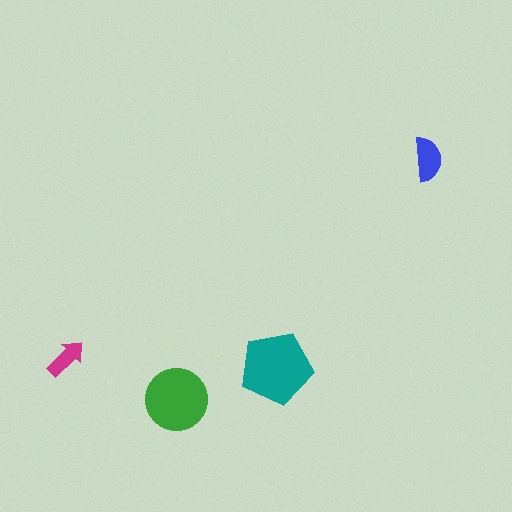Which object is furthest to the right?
The blue semicircle is rightmost.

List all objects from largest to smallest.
The teal pentagon, the green circle, the blue semicircle, the magenta arrow.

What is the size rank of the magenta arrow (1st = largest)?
4th.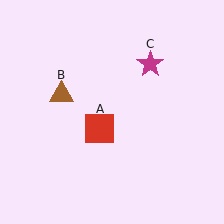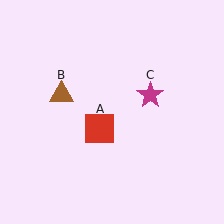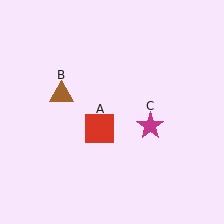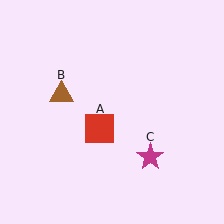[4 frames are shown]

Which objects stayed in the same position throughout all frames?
Red square (object A) and brown triangle (object B) remained stationary.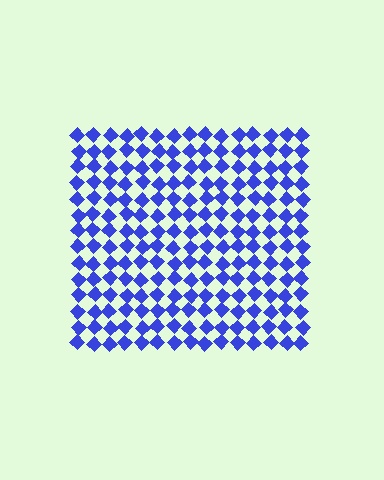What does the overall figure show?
The overall figure shows a square.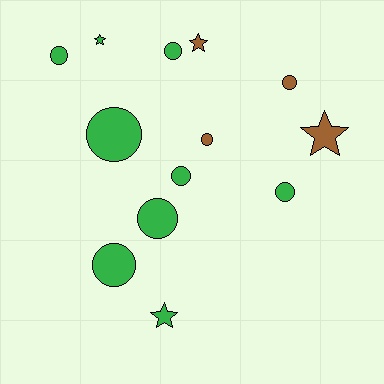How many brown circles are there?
There are 2 brown circles.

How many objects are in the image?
There are 13 objects.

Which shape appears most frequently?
Circle, with 9 objects.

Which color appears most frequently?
Green, with 9 objects.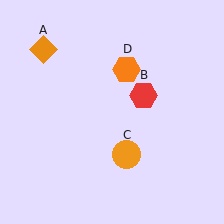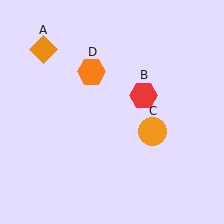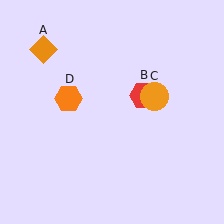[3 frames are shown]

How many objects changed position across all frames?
2 objects changed position: orange circle (object C), orange hexagon (object D).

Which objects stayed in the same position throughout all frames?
Orange diamond (object A) and red hexagon (object B) remained stationary.